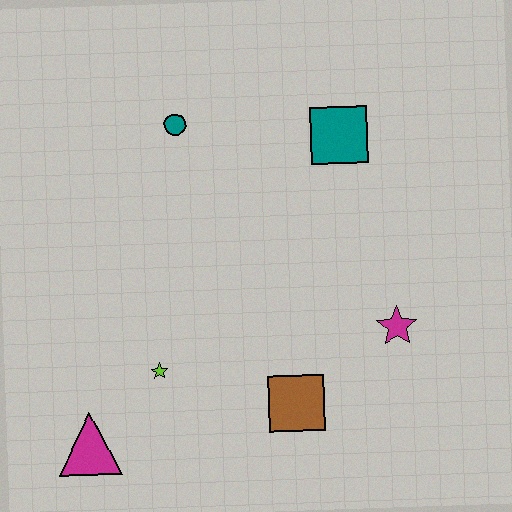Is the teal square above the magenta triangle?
Yes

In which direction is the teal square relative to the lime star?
The teal square is above the lime star.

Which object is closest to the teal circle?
The teal square is closest to the teal circle.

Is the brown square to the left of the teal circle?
No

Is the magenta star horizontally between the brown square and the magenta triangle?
No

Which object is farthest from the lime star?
The teal square is farthest from the lime star.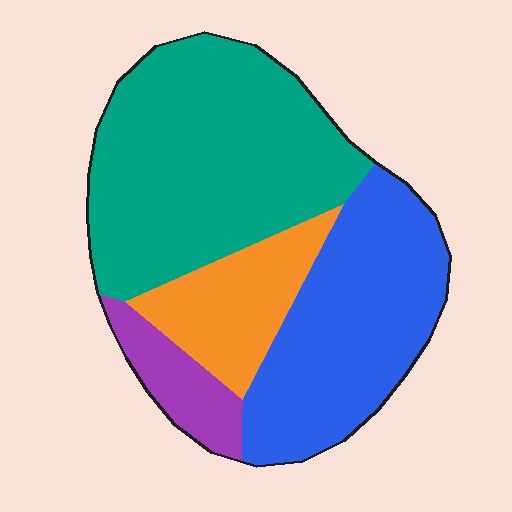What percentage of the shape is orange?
Orange covers roughly 15% of the shape.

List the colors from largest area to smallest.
From largest to smallest: teal, blue, orange, purple.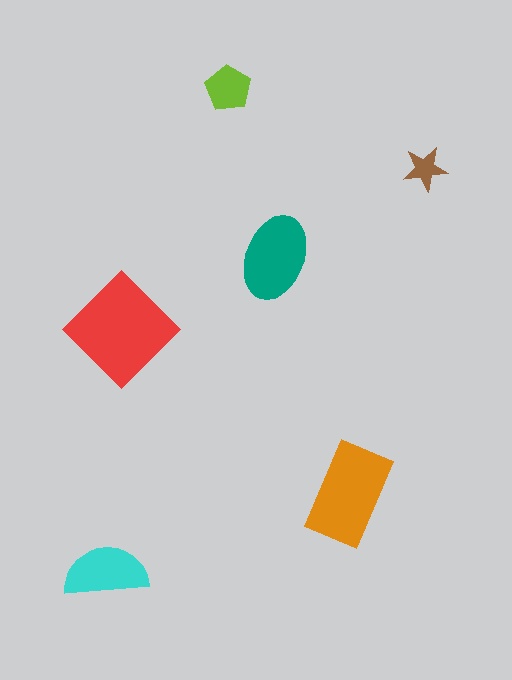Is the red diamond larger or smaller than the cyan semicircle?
Larger.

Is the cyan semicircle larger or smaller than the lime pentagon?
Larger.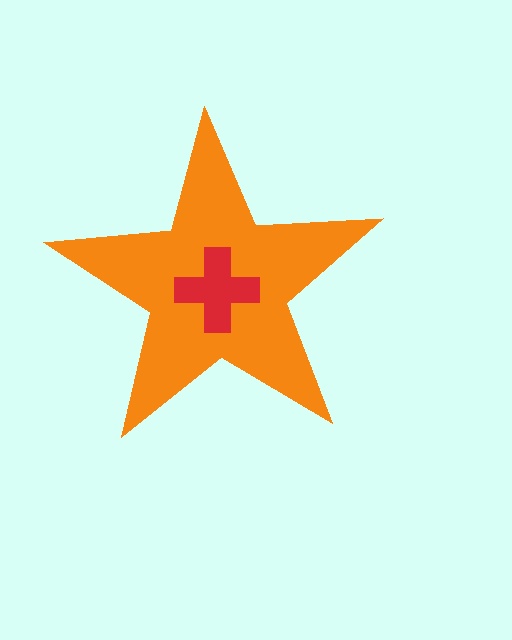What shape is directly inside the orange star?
The red cross.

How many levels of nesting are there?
2.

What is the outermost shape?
The orange star.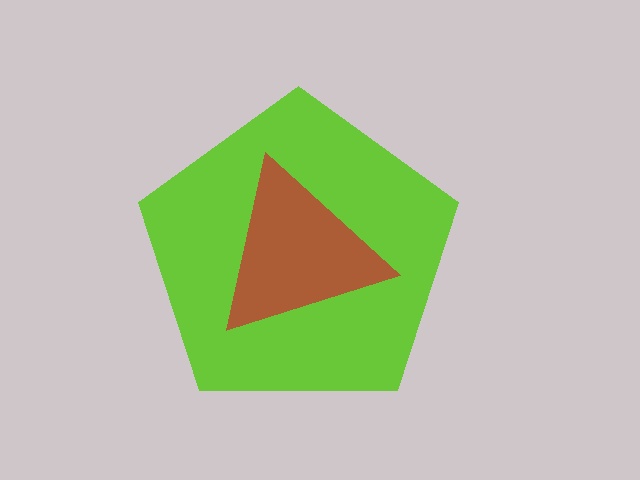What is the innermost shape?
The brown triangle.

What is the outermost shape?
The lime pentagon.